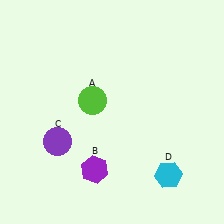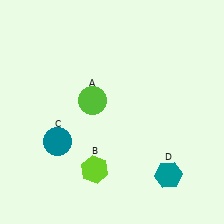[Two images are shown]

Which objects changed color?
B changed from purple to lime. C changed from purple to teal. D changed from cyan to teal.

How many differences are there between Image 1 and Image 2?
There are 3 differences between the two images.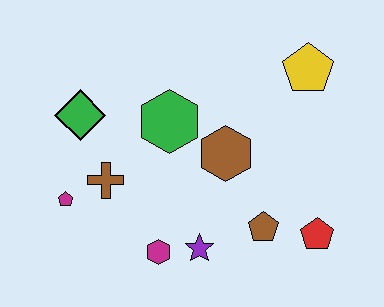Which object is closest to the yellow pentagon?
The brown hexagon is closest to the yellow pentagon.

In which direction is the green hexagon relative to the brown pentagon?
The green hexagon is above the brown pentagon.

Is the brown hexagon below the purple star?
No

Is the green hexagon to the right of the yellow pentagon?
No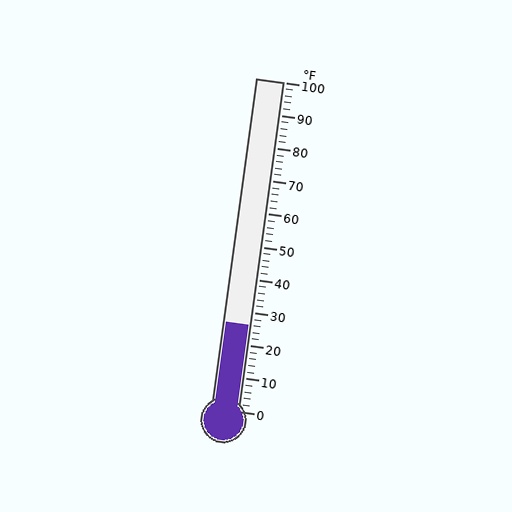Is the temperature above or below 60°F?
The temperature is below 60°F.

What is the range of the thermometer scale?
The thermometer scale ranges from 0°F to 100°F.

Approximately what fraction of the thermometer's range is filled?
The thermometer is filled to approximately 25% of its range.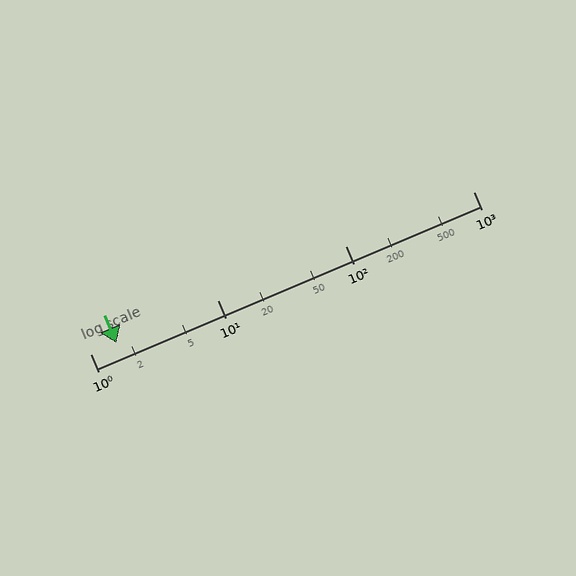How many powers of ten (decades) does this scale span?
The scale spans 3 decades, from 1 to 1000.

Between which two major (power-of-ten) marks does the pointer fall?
The pointer is between 1 and 10.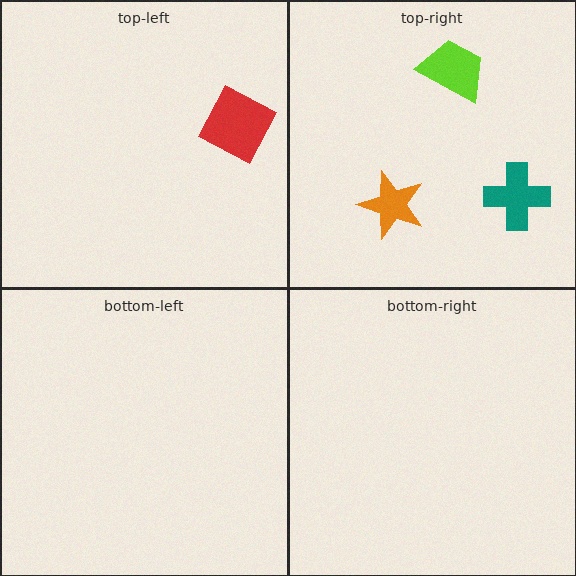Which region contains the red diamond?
The top-left region.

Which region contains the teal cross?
The top-right region.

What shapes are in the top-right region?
The teal cross, the lime trapezoid, the orange star.